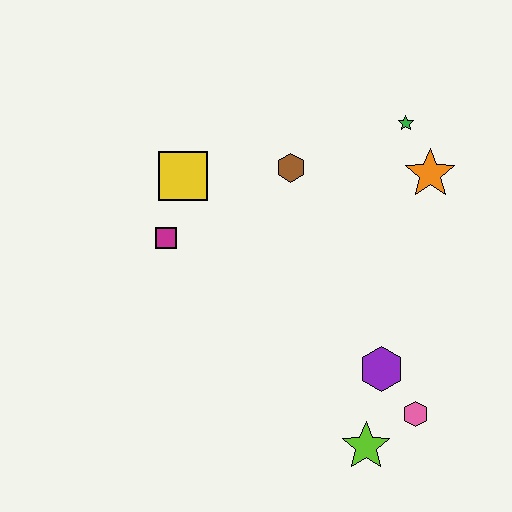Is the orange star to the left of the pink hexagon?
No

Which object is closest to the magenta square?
The yellow square is closest to the magenta square.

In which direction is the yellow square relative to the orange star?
The yellow square is to the left of the orange star.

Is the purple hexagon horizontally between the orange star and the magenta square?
Yes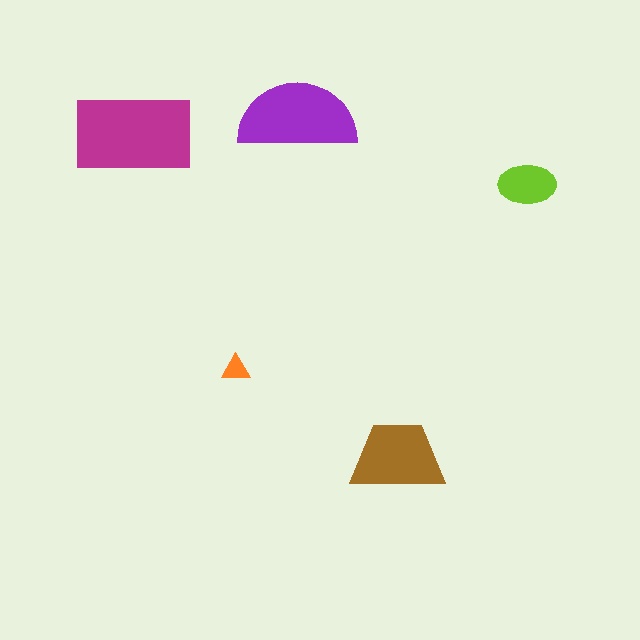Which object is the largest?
The magenta rectangle.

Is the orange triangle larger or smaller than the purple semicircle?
Smaller.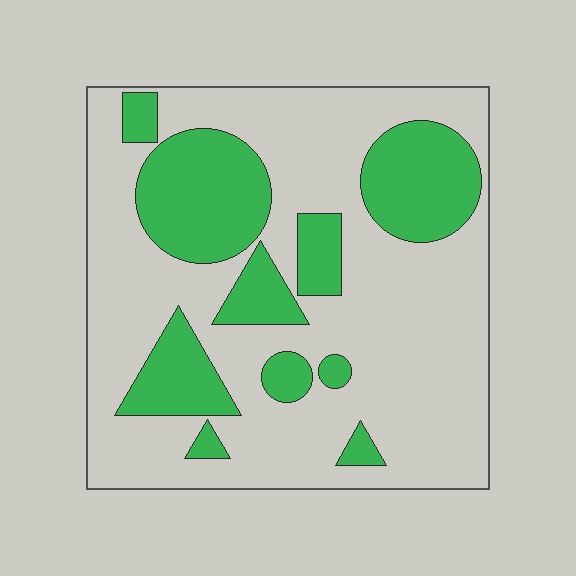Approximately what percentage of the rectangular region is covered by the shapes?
Approximately 30%.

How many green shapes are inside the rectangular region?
10.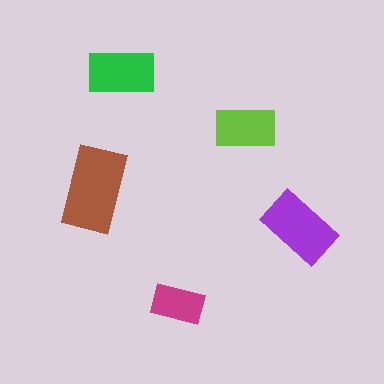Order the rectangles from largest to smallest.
the brown one, the purple one, the green one, the lime one, the magenta one.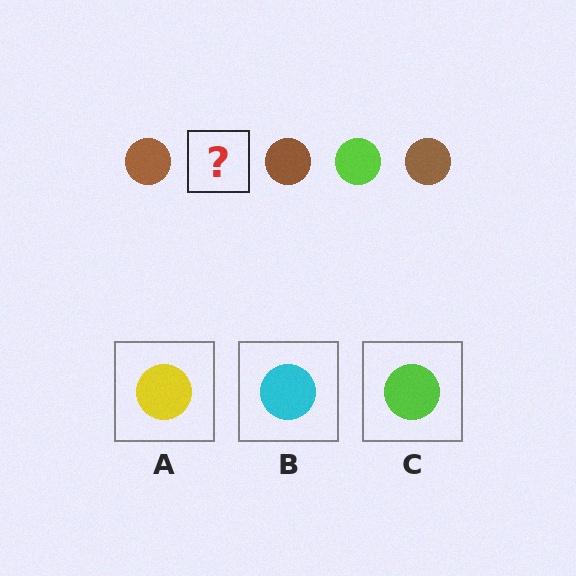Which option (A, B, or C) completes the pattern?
C.